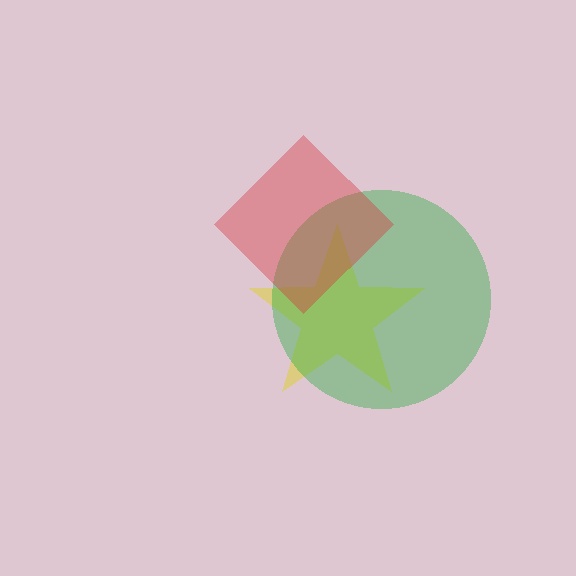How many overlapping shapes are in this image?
There are 3 overlapping shapes in the image.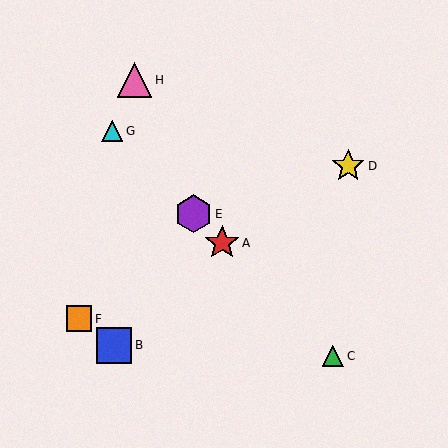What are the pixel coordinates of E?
Object E is at (193, 214).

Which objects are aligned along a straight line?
Objects A, C, E, G are aligned along a straight line.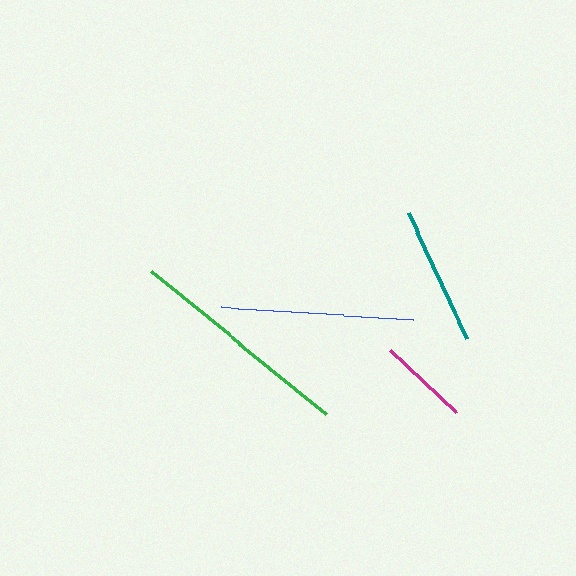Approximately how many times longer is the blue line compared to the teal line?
The blue line is approximately 1.4 times the length of the teal line.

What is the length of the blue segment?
The blue segment is approximately 192 pixels long.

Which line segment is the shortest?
The magenta line is the shortest at approximately 90 pixels.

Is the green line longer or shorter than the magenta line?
The green line is longer than the magenta line.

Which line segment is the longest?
The green line is the longest at approximately 226 pixels.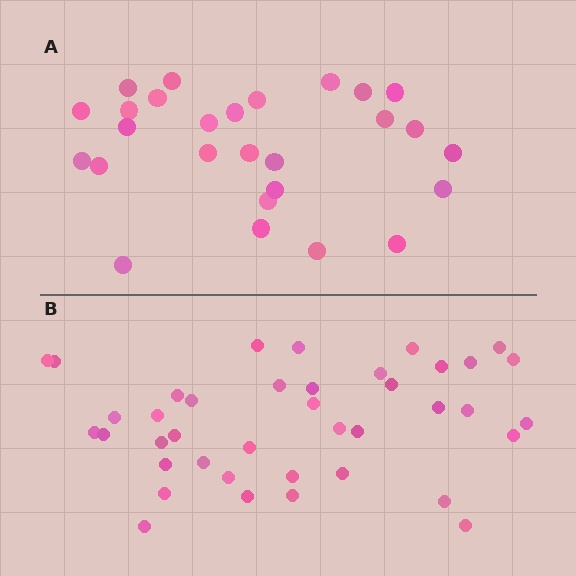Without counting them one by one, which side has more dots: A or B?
Region B (the bottom region) has more dots.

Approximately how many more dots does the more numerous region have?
Region B has approximately 15 more dots than region A.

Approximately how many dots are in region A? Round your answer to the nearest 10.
About 30 dots. (The exact count is 27, which rounds to 30.)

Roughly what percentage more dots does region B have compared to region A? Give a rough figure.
About 50% more.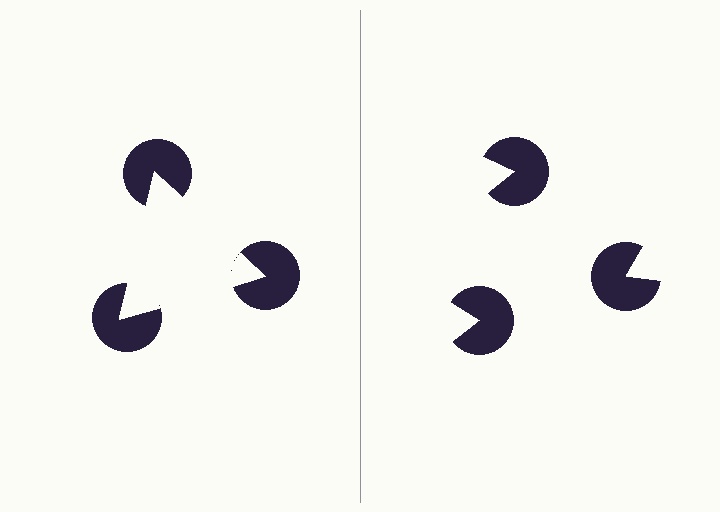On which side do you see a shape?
An illusory triangle appears on the left side. On the right side the wedge cuts are rotated, so no coherent shape forms.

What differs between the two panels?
The pac-man discs are positioned identically on both sides; only the wedge orientations differ. On the left they align to a triangle; on the right they are misaligned.